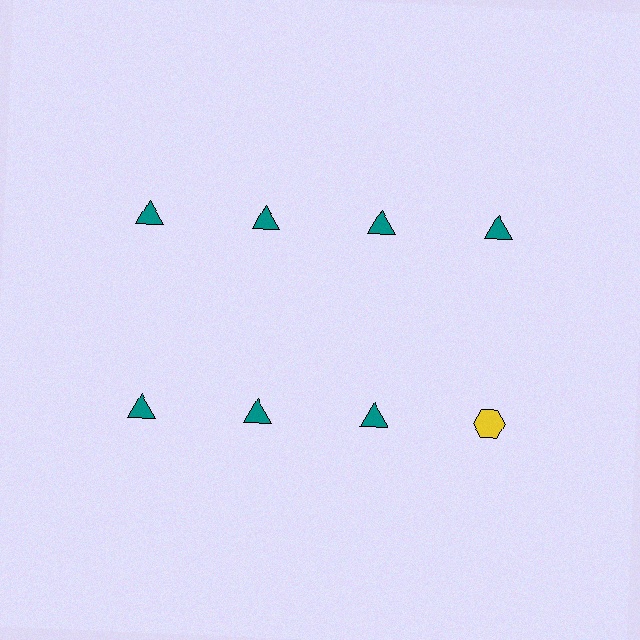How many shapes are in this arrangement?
There are 8 shapes arranged in a grid pattern.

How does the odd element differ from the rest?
It differs in both color (yellow instead of teal) and shape (hexagon instead of triangle).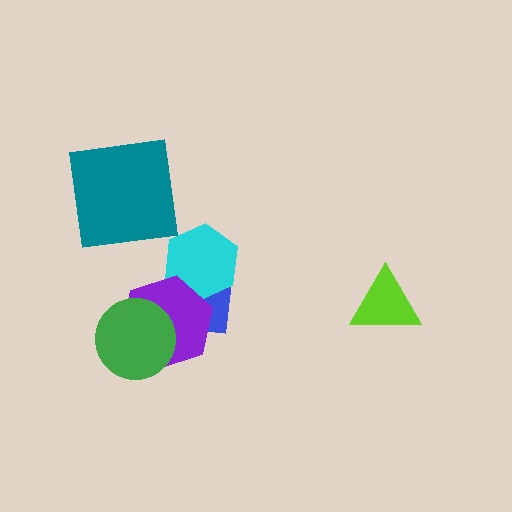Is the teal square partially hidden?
No, no other shape covers it.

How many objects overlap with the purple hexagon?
3 objects overlap with the purple hexagon.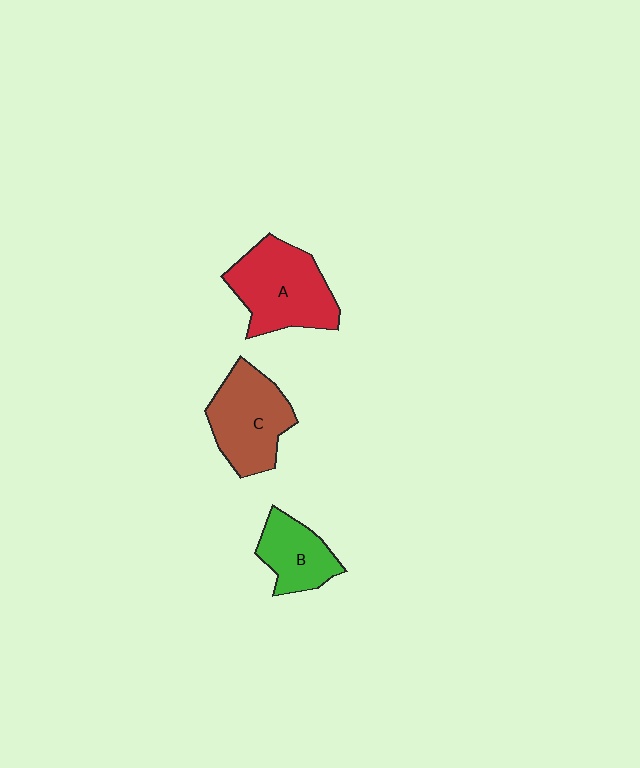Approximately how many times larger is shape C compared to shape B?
Approximately 1.5 times.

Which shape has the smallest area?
Shape B (green).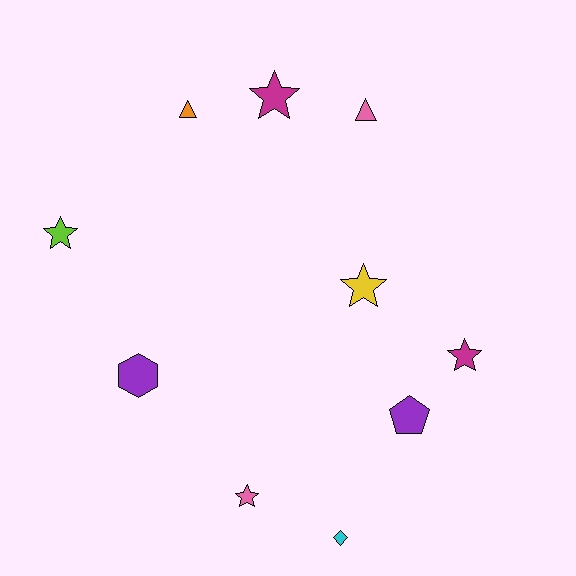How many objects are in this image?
There are 10 objects.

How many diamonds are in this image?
There is 1 diamond.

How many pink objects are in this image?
There are 2 pink objects.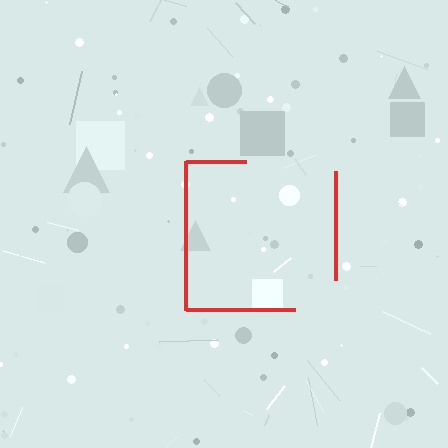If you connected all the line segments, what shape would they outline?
They would outline a square.